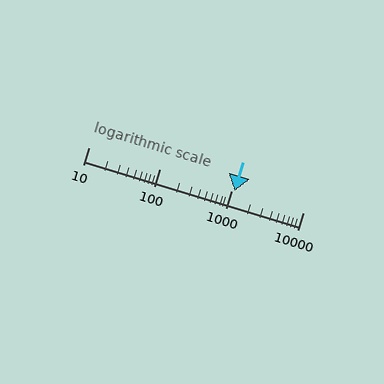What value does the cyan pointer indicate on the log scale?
The pointer indicates approximately 1100.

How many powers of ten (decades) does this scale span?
The scale spans 3 decades, from 10 to 10000.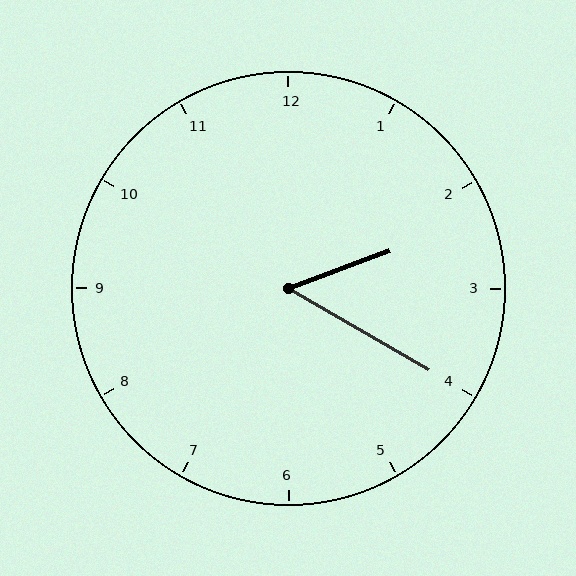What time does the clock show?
2:20.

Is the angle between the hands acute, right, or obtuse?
It is acute.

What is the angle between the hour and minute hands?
Approximately 50 degrees.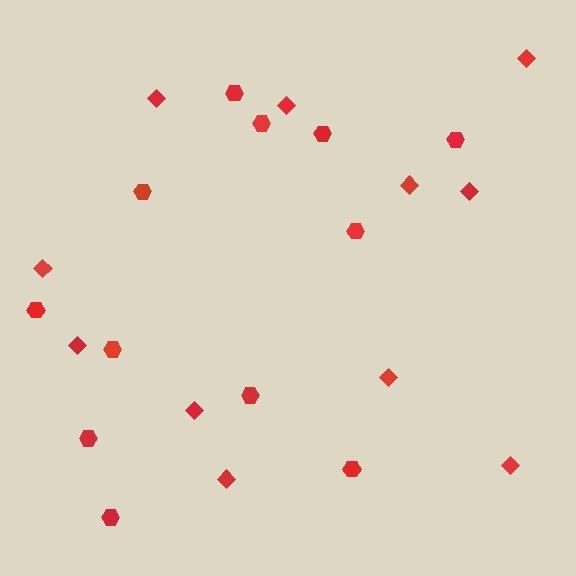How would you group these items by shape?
There are 2 groups: one group of diamonds (11) and one group of hexagons (12).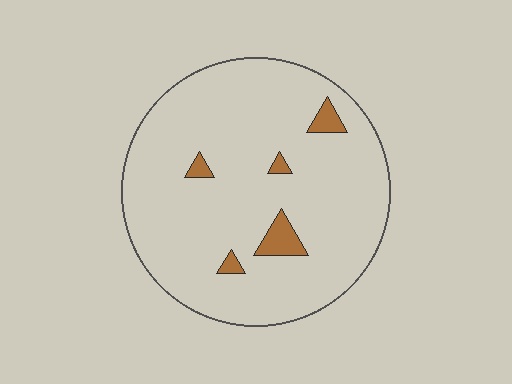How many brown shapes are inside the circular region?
5.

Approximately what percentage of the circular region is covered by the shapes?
Approximately 5%.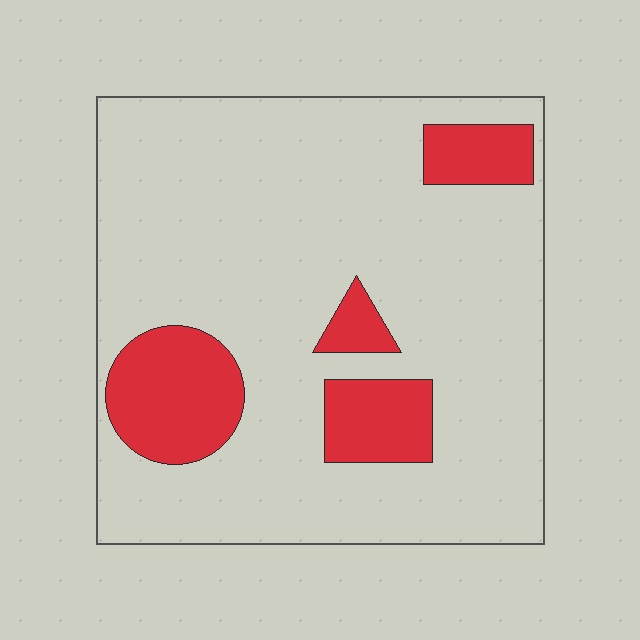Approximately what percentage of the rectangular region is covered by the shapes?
Approximately 15%.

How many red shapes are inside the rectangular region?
4.